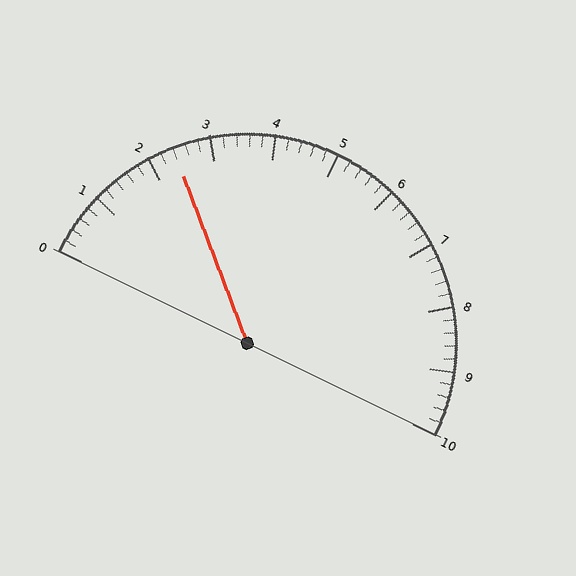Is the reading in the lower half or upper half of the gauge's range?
The reading is in the lower half of the range (0 to 10).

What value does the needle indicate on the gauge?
The needle indicates approximately 2.4.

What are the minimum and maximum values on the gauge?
The gauge ranges from 0 to 10.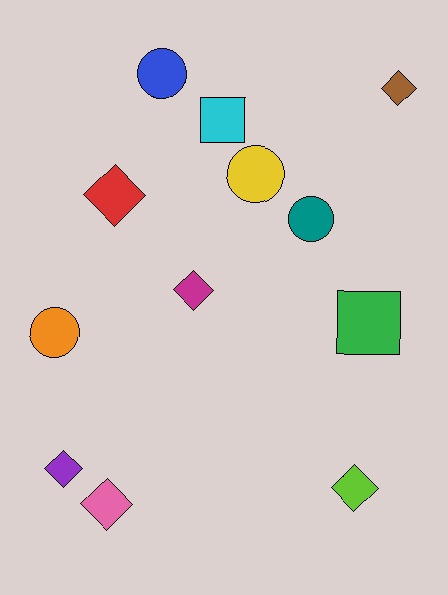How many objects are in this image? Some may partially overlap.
There are 12 objects.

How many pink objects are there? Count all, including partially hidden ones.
There is 1 pink object.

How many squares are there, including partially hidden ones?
There are 2 squares.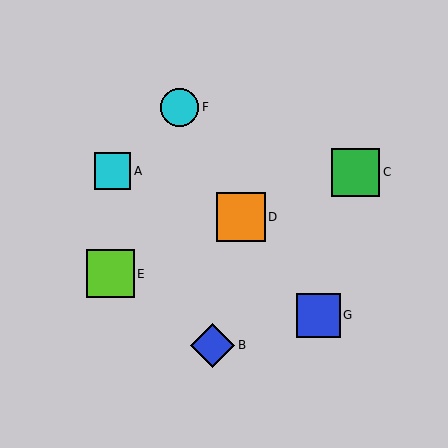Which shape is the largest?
The orange square (labeled D) is the largest.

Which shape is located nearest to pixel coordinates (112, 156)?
The cyan square (labeled A) at (113, 171) is nearest to that location.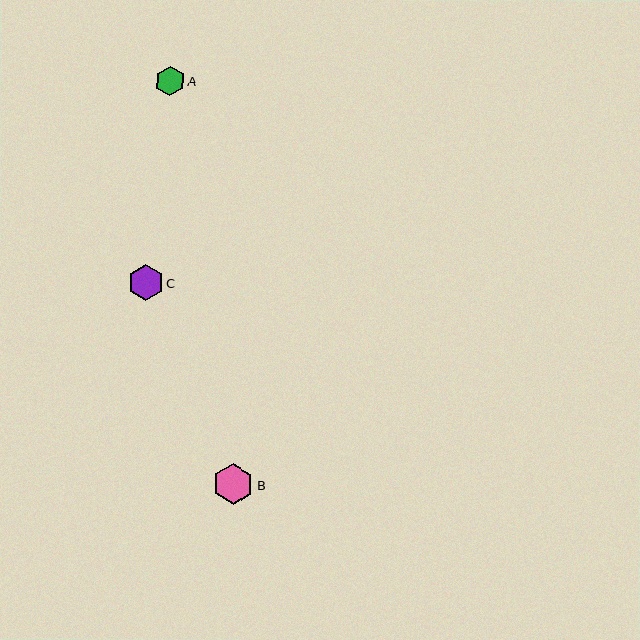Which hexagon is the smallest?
Hexagon A is the smallest with a size of approximately 30 pixels.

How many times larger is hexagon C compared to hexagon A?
Hexagon C is approximately 1.2 times the size of hexagon A.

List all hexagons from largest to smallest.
From largest to smallest: B, C, A.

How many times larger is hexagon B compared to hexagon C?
Hexagon B is approximately 1.1 times the size of hexagon C.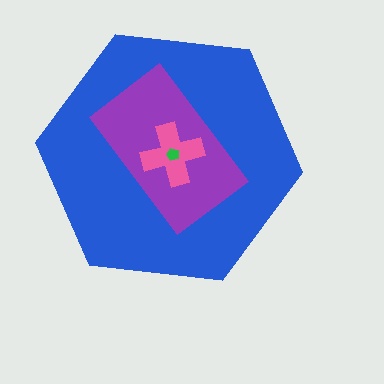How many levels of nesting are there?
4.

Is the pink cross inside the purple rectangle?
Yes.